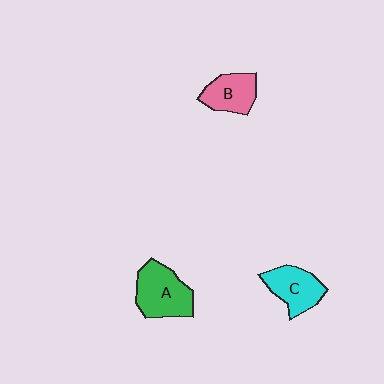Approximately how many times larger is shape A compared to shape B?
Approximately 1.4 times.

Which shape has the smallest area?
Shape B (pink).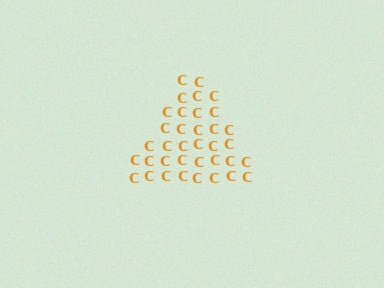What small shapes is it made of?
It is made of small letter C's.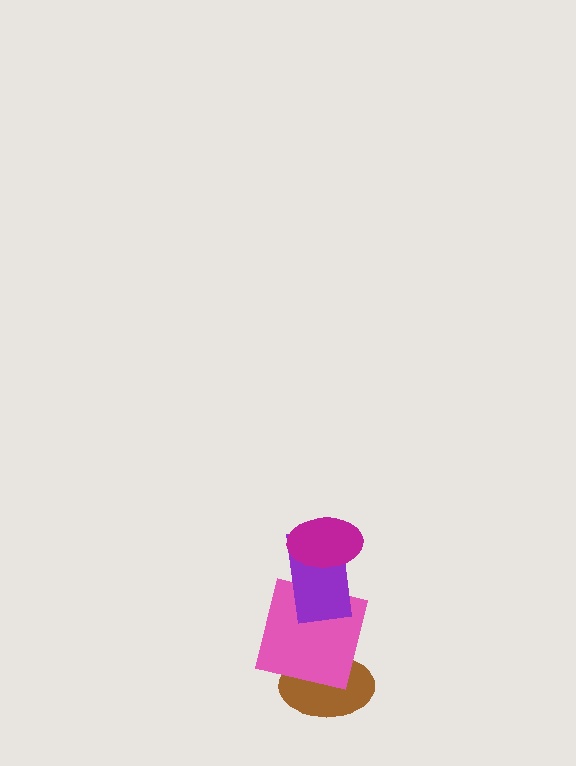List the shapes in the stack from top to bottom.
From top to bottom: the magenta ellipse, the purple rectangle, the pink square, the brown ellipse.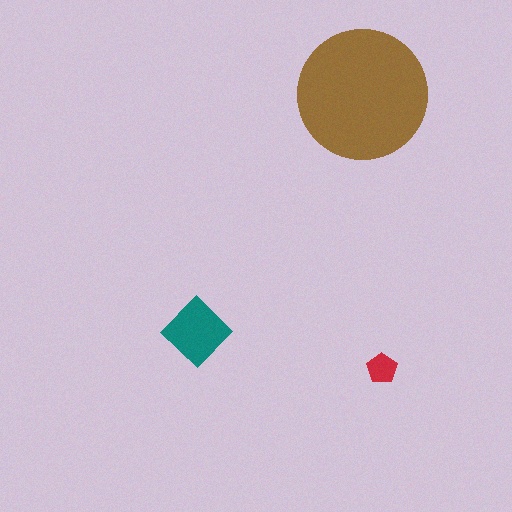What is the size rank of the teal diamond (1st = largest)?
2nd.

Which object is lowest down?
The red pentagon is bottommost.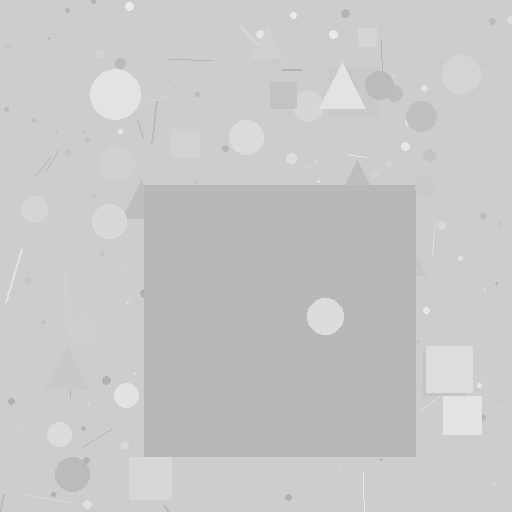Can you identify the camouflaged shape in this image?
The camouflaged shape is a square.